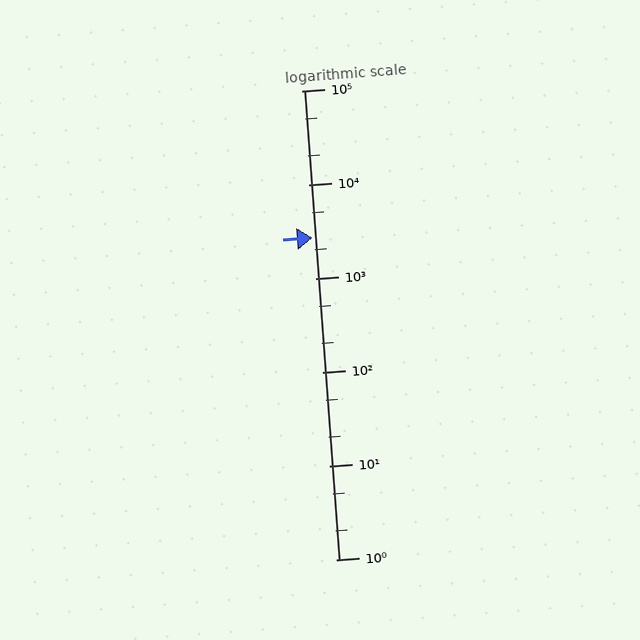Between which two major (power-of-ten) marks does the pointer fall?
The pointer is between 1000 and 10000.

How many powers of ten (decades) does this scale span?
The scale spans 5 decades, from 1 to 100000.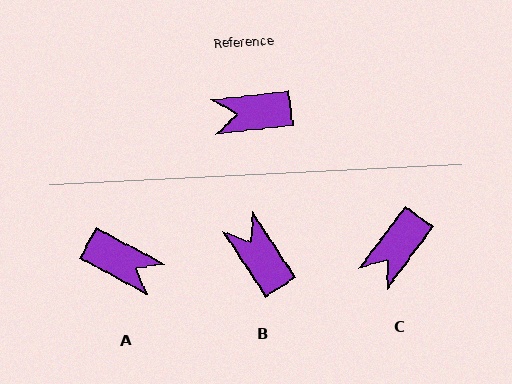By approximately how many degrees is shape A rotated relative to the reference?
Approximately 144 degrees counter-clockwise.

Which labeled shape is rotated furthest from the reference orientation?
A, about 144 degrees away.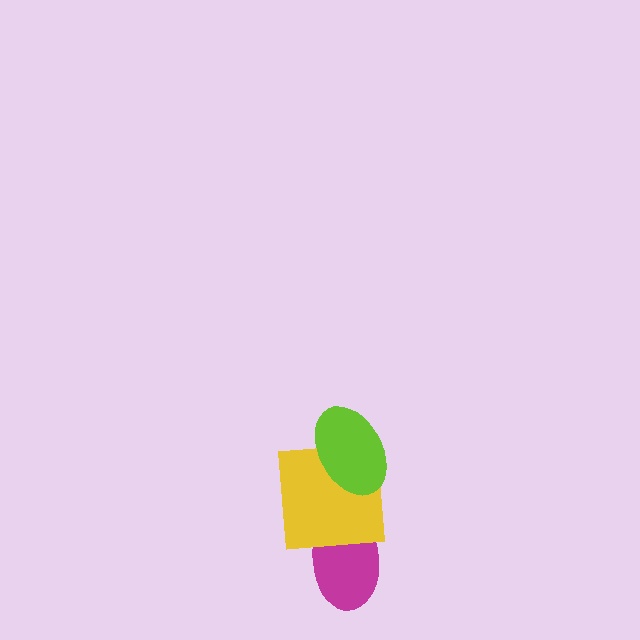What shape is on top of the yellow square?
The lime ellipse is on top of the yellow square.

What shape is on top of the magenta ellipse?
The yellow square is on top of the magenta ellipse.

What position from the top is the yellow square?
The yellow square is 2nd from the top.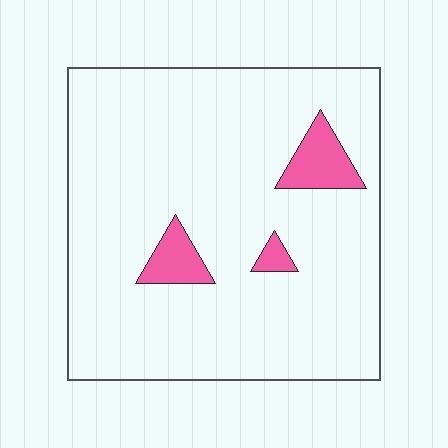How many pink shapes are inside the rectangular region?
3.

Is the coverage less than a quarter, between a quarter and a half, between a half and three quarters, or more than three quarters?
Less than a quarter.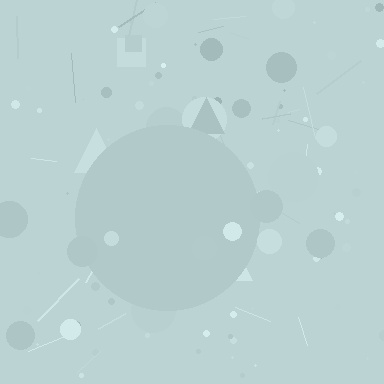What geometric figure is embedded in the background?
A circle is embedded in the background.